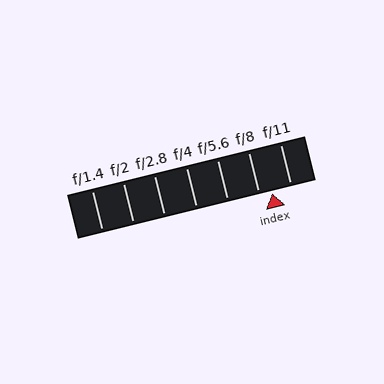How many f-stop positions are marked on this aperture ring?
There are 7 f-stop positions marked.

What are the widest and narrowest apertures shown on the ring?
The widest aperture shown is f/1.4 and the narrowest is f/11.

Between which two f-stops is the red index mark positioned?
The index mark is between f/8 and f/11.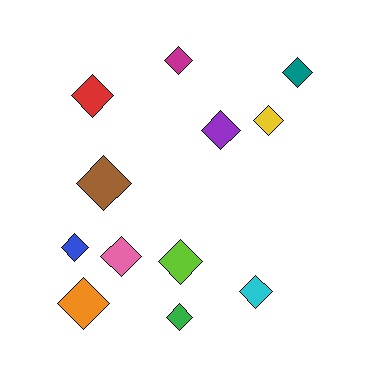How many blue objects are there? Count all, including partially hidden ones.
There is 1 blue object.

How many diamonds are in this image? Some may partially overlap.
There are 12 diamonds.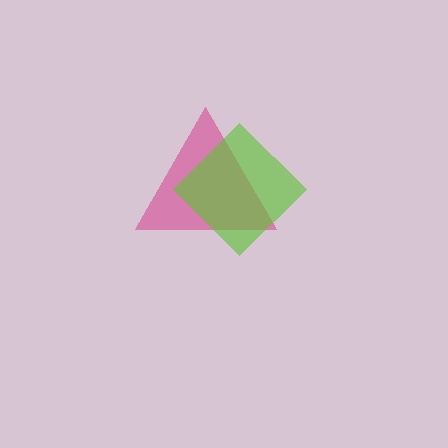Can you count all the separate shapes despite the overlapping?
Yes, there are 2 separate shapes.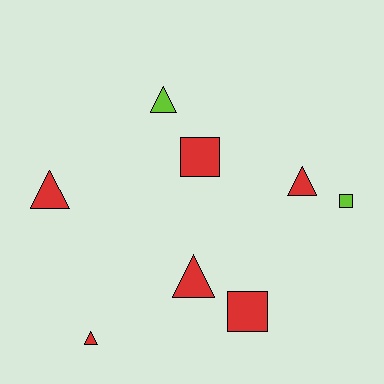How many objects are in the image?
There are 8 objects.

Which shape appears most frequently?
Triangle, with 5 objects.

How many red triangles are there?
There are 4 red triangles.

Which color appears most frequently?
Red, with 6 objects.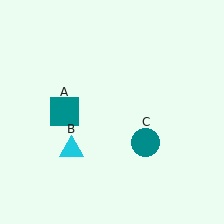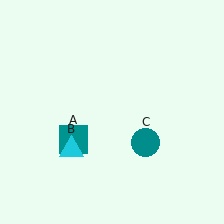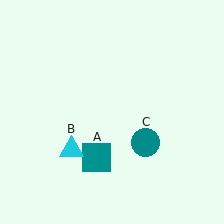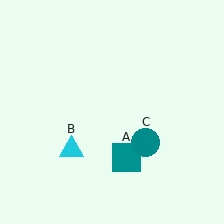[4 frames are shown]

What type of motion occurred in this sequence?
The teal square (object A) rotated counterclockwise around the center of the scene.